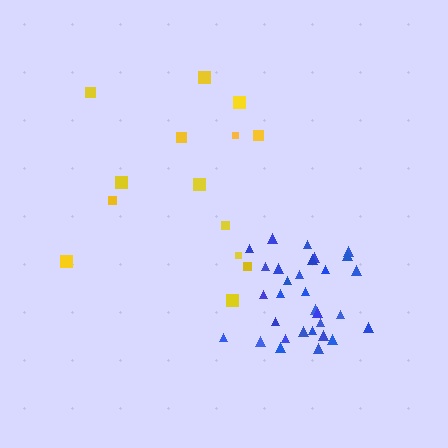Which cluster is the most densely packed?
Blue.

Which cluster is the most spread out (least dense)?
Yellow.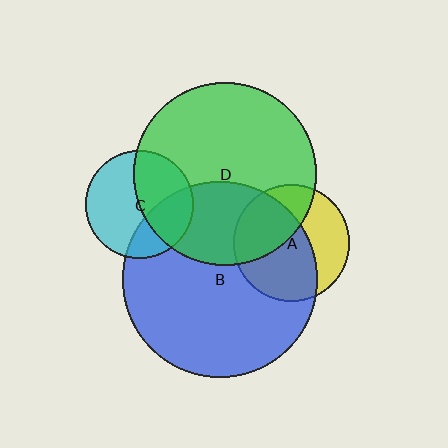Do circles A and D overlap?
Yes.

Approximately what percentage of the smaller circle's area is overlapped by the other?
Approximately 40%.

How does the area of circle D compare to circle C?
Approximately 2.9 times.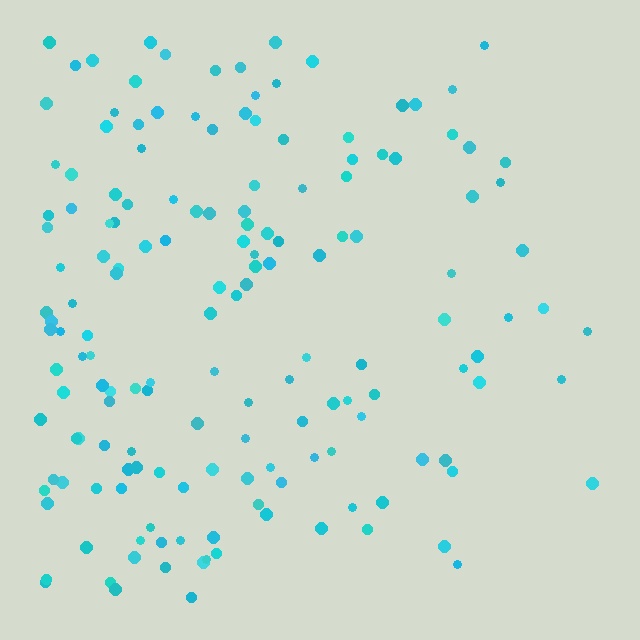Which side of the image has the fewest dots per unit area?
The right.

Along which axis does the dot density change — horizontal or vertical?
Horizontal.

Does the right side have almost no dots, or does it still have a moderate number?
Still a moderate number, just noticeably fewer than the left.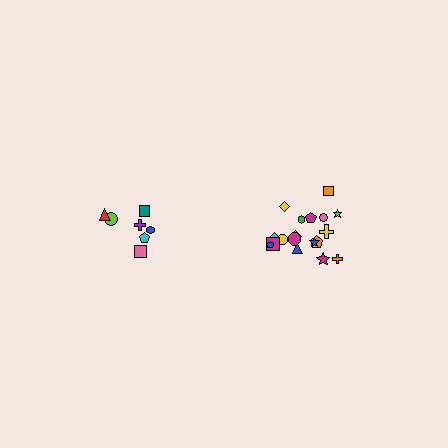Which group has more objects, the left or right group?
The right group.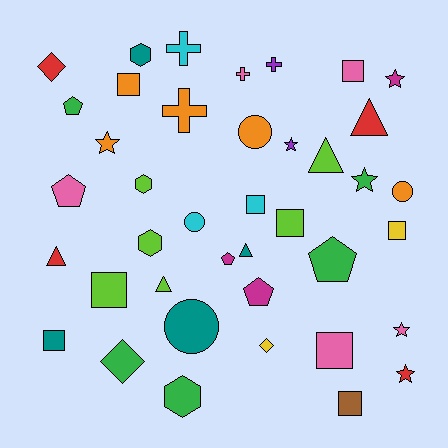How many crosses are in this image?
There are 4 crosses.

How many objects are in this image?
There are 40 objects.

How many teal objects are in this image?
There are 4 teal objects.